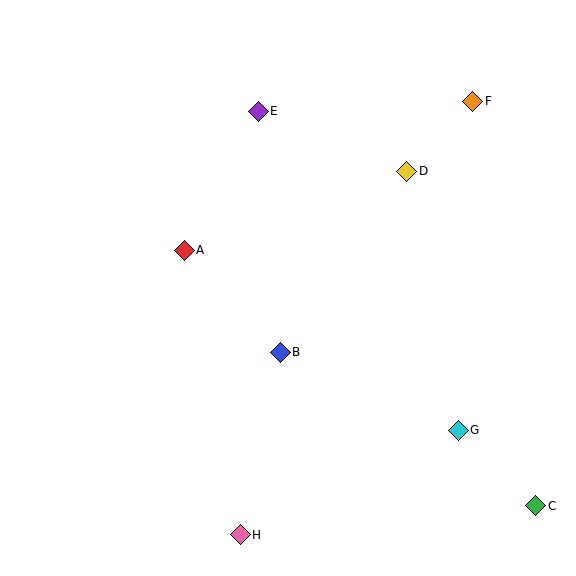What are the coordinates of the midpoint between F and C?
The midpoint between F and C is at (504, 303).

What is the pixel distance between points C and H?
The distance between C and H is 297 pixels.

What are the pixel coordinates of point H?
Point H is at (240, 535).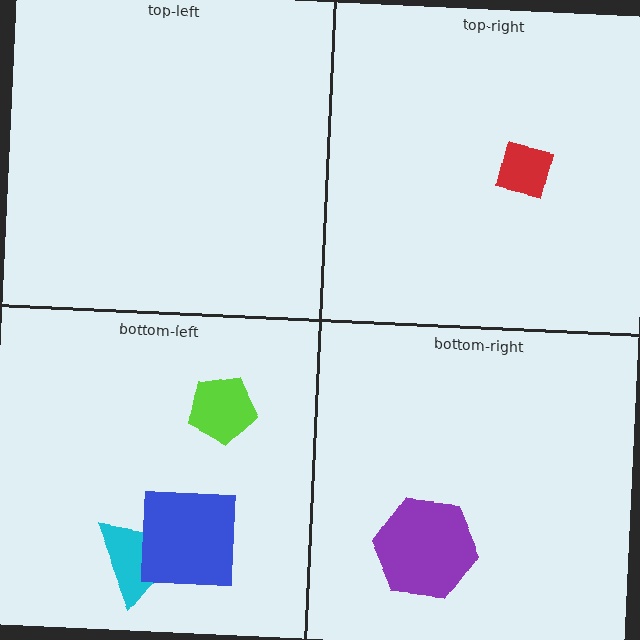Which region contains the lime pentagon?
The bottom-left region.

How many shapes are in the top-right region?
1.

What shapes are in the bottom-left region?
The cyan triangle, the lime pentagon, the blue square.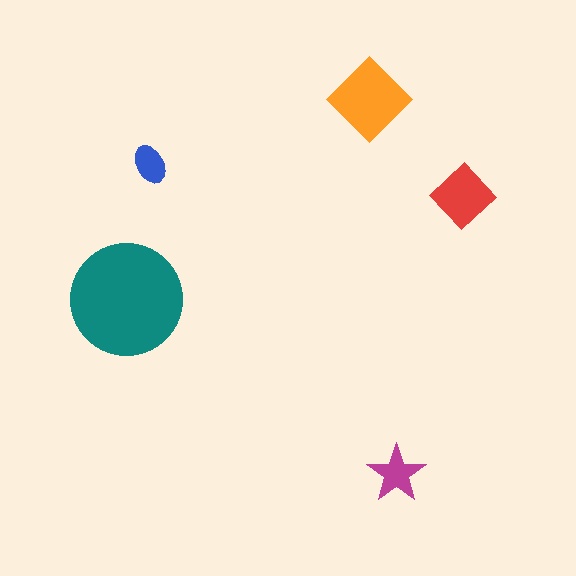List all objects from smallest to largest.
The blue ellipse, the magenta star, the red diamond, the orange diamond, the teal circle.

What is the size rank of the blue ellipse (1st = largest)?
5th.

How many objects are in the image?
There are 5 objects in the image.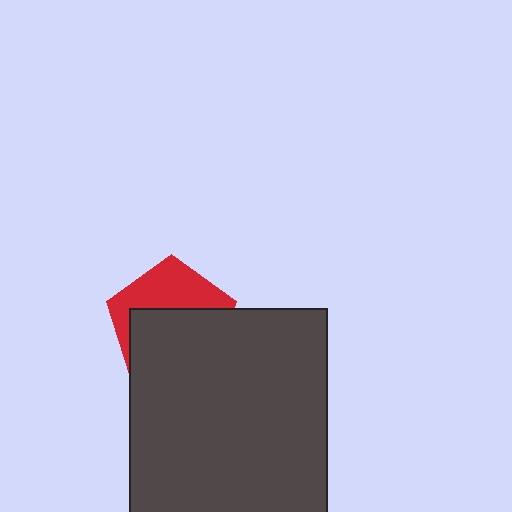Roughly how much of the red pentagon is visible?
A small part of it is visible (roughly 41%).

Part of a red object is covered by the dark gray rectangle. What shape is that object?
It is a pentagon.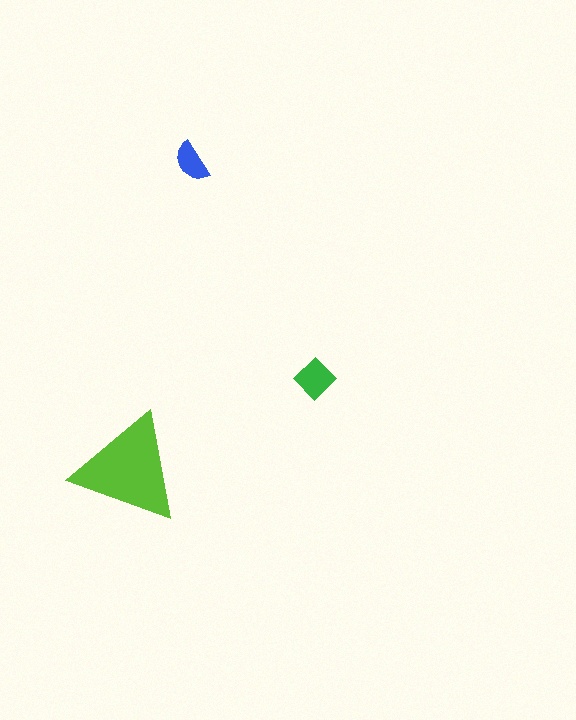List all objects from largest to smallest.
The lime triangle, the green diamond, the blue semicircle.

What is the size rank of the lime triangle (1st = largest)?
1st.